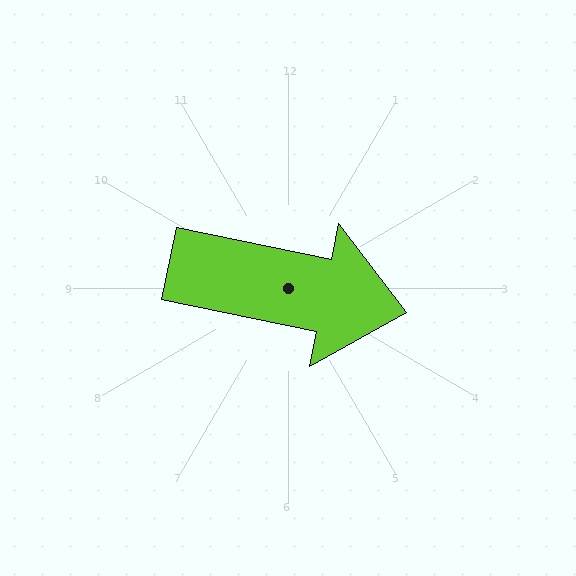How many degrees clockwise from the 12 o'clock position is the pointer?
Approximately 102 degrees.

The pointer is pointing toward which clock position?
Roughly 3 o'clock.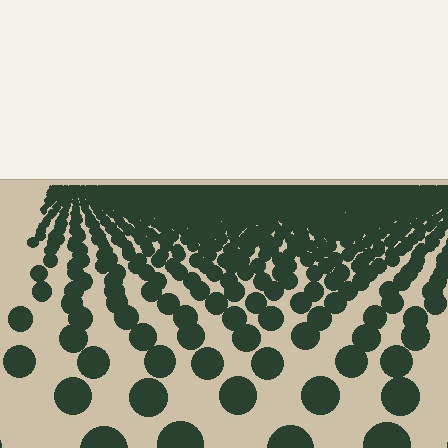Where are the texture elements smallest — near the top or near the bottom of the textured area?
Near the top.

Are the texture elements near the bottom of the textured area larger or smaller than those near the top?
Larger. Near the bottom, elements are closer to the viewer and appear at a bigger on-screen size.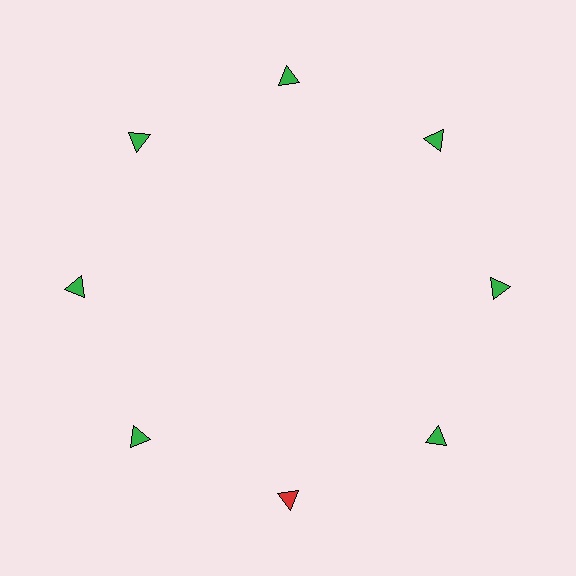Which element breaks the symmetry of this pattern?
The red triangle at roughly the 6 o'clock position breaks the symmetry. All other shapes are green triangles.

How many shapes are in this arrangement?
There are 8 shapes arranged in a ring pattern.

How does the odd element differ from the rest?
It has a different color: red instead of green.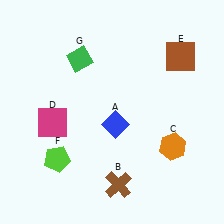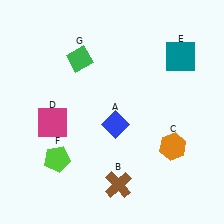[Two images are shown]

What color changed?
The square (E) changed from brown in Image 1 to teal in Image 2.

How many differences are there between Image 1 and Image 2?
There is 1 difference between the two images.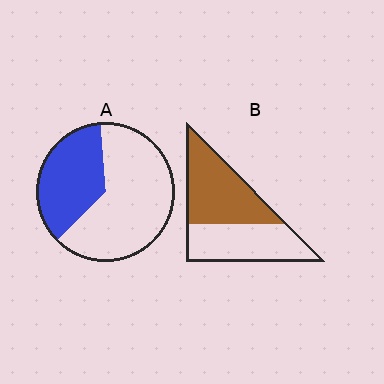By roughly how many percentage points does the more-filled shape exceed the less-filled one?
By roughly 15 percentage points (B over A).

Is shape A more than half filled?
No.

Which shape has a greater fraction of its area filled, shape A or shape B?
Shape B.